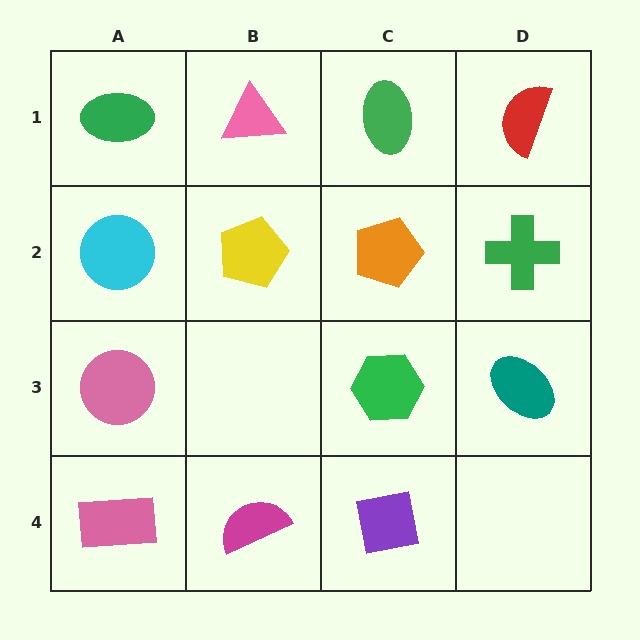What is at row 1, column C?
A green ellipse.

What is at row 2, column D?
A green cross.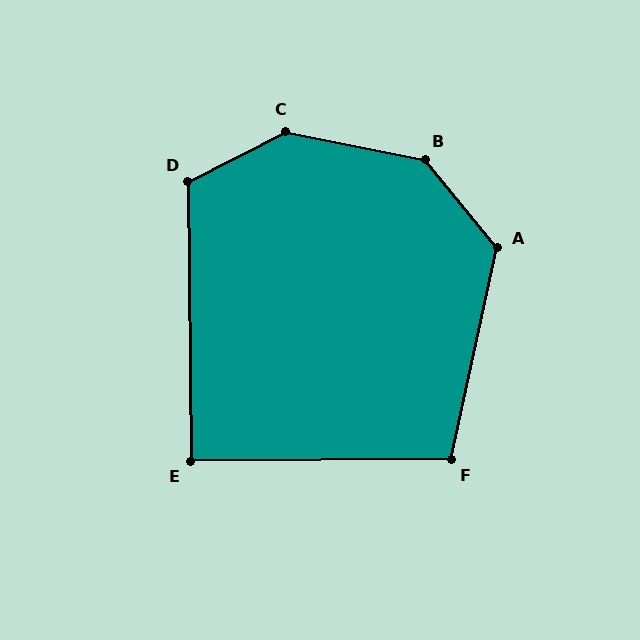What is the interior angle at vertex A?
Approximately 128 degrees (obtuse).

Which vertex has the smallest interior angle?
E, at approximately 90 degrees.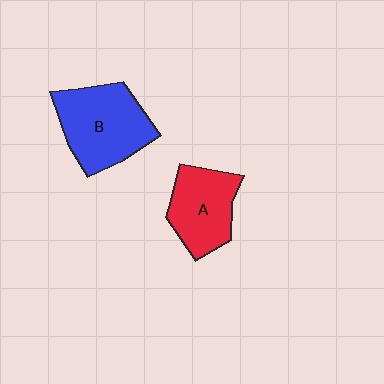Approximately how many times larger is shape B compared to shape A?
Approximately 1.3 times.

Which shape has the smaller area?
Shape A (red).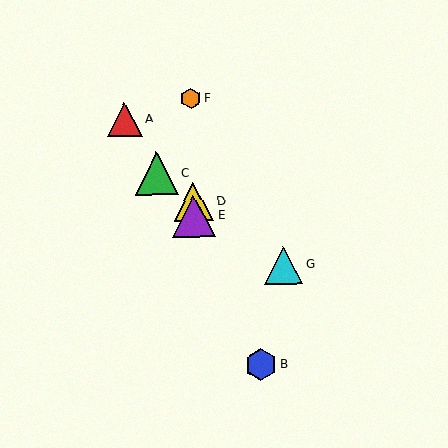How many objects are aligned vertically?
3 objects (D, E, F) are aligned vertically.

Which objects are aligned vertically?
Objects D, E, F are aligned vertically.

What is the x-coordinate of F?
Object F is at x≈191.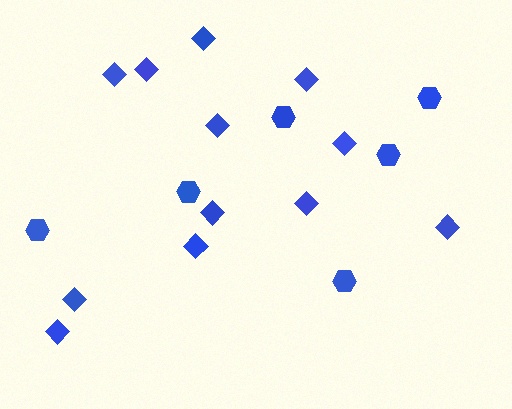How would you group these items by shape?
There are 2 groups: one group of hexagons (6) and one group of diamonds (12).